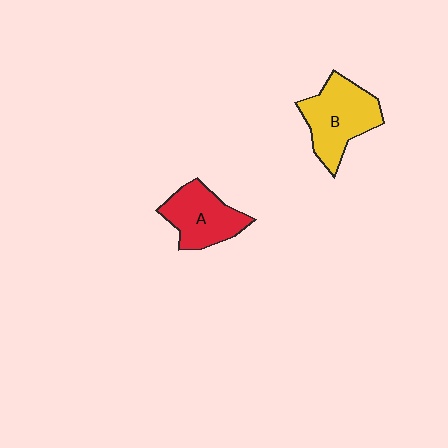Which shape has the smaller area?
Shape A (red).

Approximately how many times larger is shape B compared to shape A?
Approximately 1.2 times.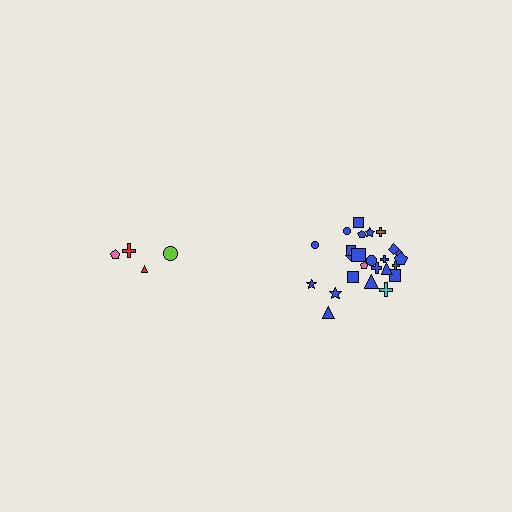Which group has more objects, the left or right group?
The right group.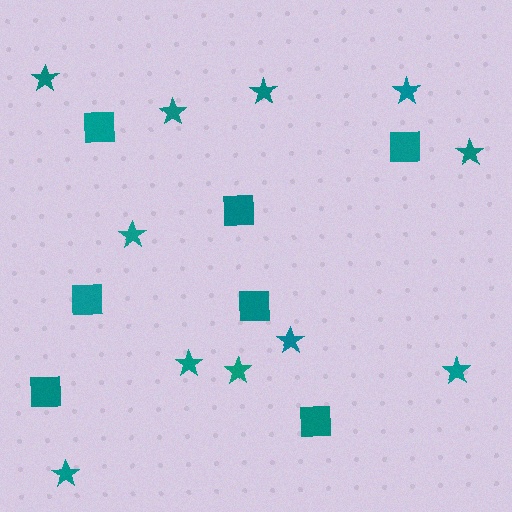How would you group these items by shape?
There are 2 groups: one group of stars (11) and one group of squares (7).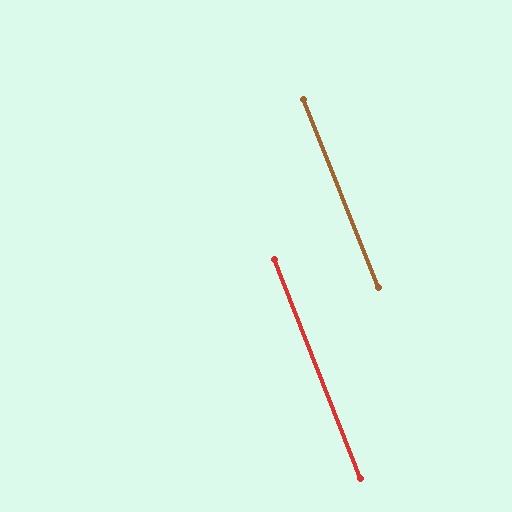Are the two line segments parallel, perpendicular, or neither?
Parallel — their directions differ by only 0.2°.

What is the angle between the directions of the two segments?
Approximately 0 degrees.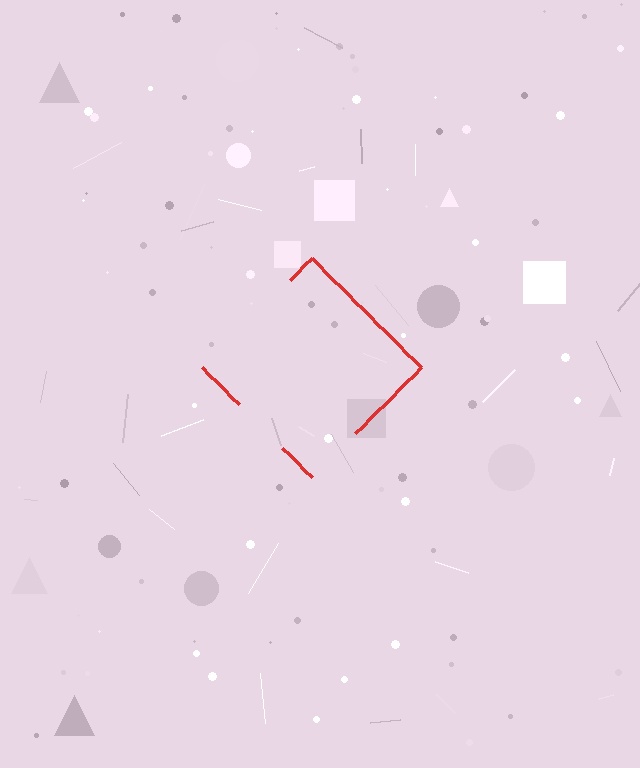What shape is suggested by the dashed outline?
The dashed outline suggests a diamond.